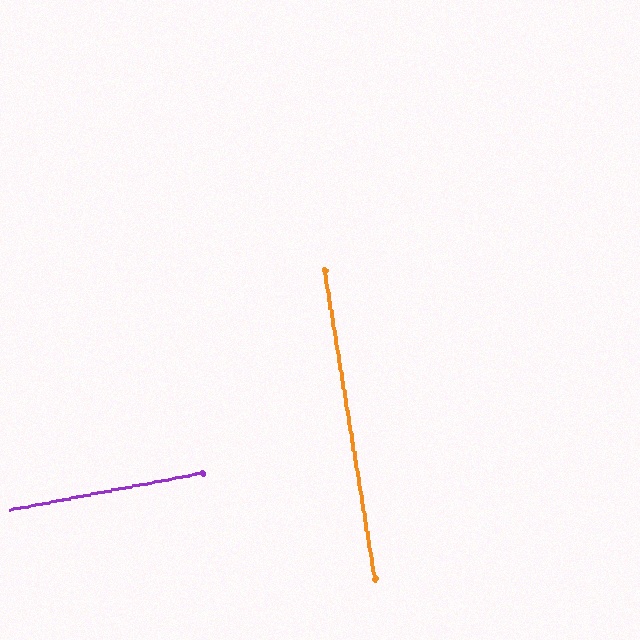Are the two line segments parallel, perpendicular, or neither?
Perpendicular — they meet at approximately 88°.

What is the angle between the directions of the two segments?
Approximately 88 degrees.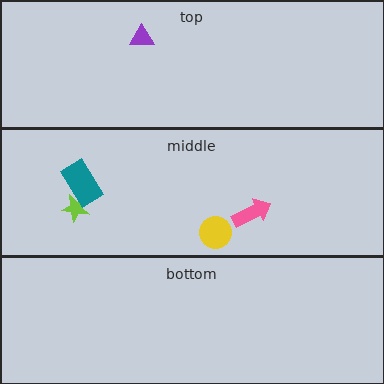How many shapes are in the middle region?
4.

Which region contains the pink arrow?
The middle region.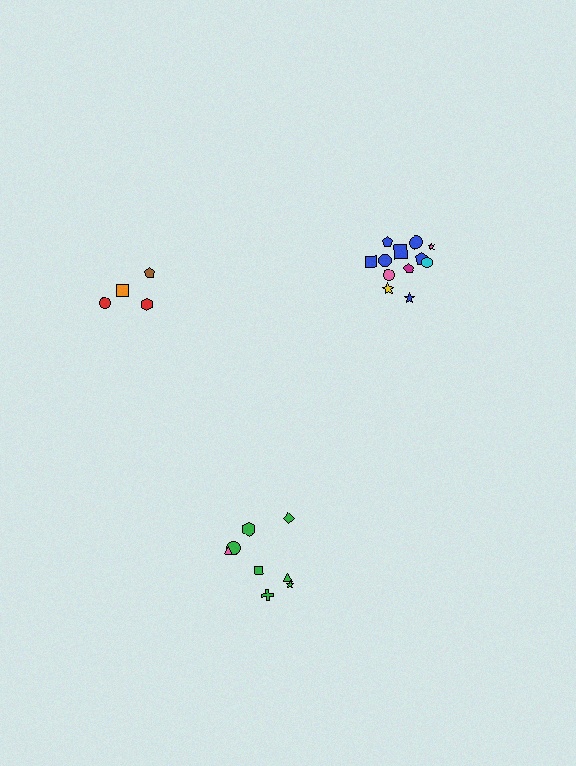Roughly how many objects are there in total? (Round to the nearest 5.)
Roughly 25 objects in total.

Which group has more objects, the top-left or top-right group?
The top-right group.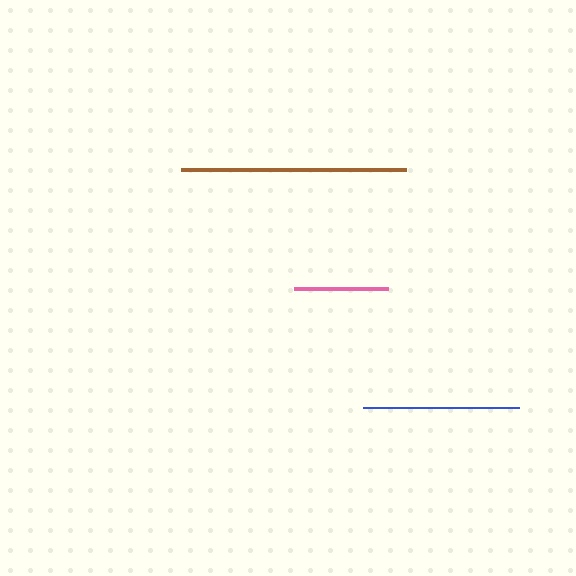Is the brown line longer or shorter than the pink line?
The brown line is longer than the pink line.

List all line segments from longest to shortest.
From longest to shortest: brown, blue, pink.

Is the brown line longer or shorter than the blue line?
The brown line is longer than the blue line.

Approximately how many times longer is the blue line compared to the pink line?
The blue line is approximately 1.7 times the length of the pink line.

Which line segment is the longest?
The brown line is the longest at approximately 225 pixels.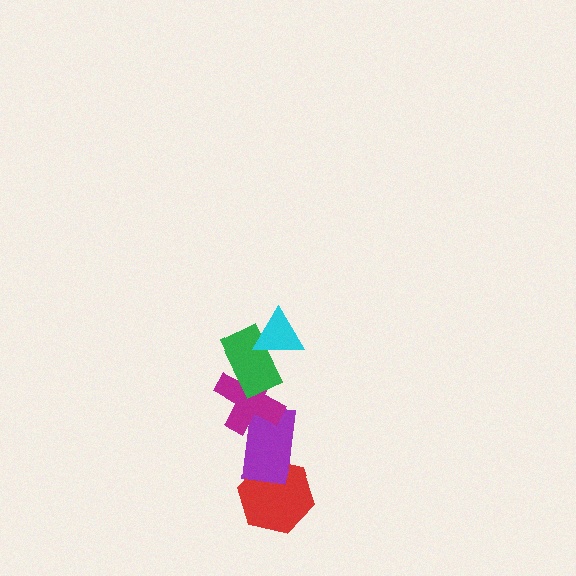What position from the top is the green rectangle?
The green rectangle is 2nd from the top.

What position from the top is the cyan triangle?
The cyan triangle is 1st from the top.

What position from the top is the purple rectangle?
The purple rectangle is 4th from the top.